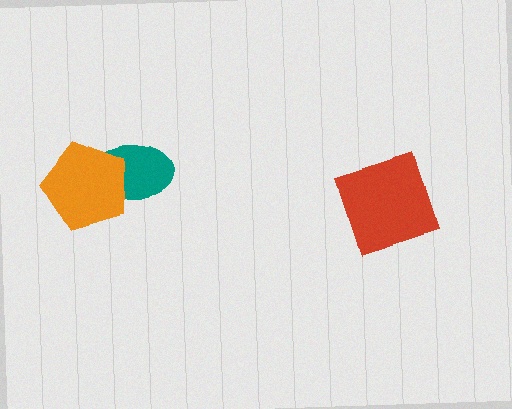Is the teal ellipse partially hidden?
Yes, it is partially covered by another shape.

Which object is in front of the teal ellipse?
The orange pentagon is in front of the teal ellipse.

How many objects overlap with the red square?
0 objects overlap with the red square.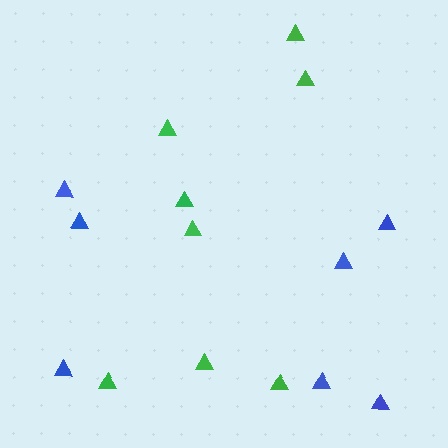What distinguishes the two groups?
There are 2 groups: one group of green triangles (8) and one group of blue triangles (7).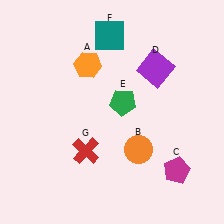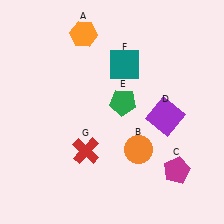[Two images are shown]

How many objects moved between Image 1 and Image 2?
3 objects moved between the two images.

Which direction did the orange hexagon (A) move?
The orange hexagon (A) moved up.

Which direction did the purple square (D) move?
The purple square (D) moved down.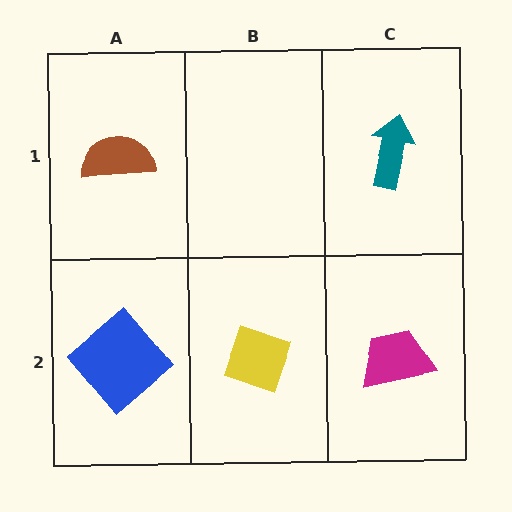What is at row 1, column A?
A brown semicircle.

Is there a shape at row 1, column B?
No, that cell is empty.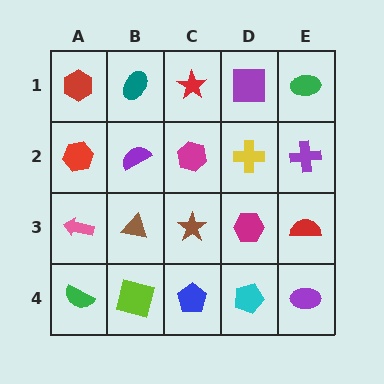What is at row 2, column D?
A yellow cross.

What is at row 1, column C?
A red star.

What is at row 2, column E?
A purple cross.